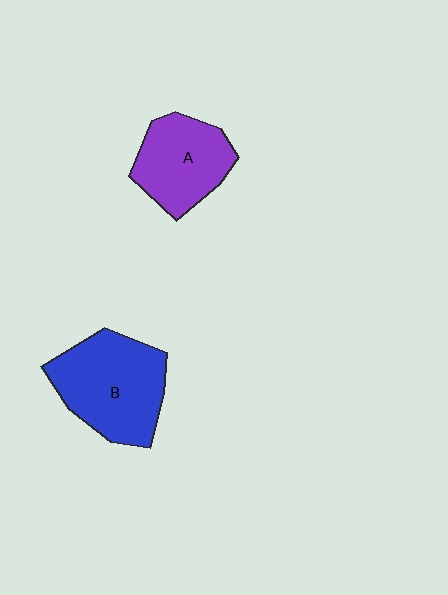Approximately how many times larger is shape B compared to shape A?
Approximately 1.3 times.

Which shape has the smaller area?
Shape A (purple).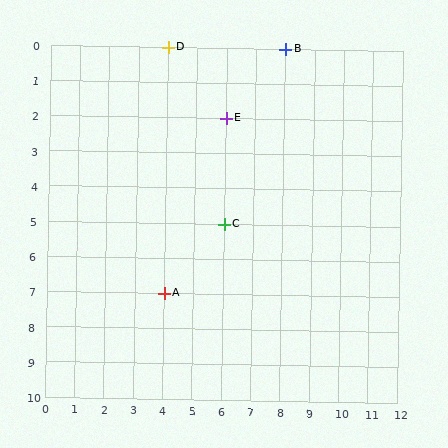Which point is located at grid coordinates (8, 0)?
Point B is at (8, 0).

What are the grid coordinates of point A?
Point A is at grid coordinates (4, 7).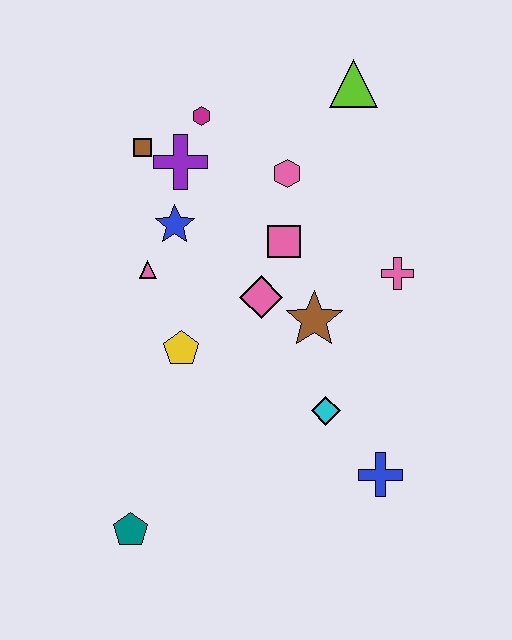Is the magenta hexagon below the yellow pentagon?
No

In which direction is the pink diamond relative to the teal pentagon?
The pink diamond is above the teal pentagon.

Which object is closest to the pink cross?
The brown star is closest to the pink cross.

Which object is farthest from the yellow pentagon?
The lime triangle is farthest from the yellow pentagon.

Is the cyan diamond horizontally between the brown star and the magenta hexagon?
No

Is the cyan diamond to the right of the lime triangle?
No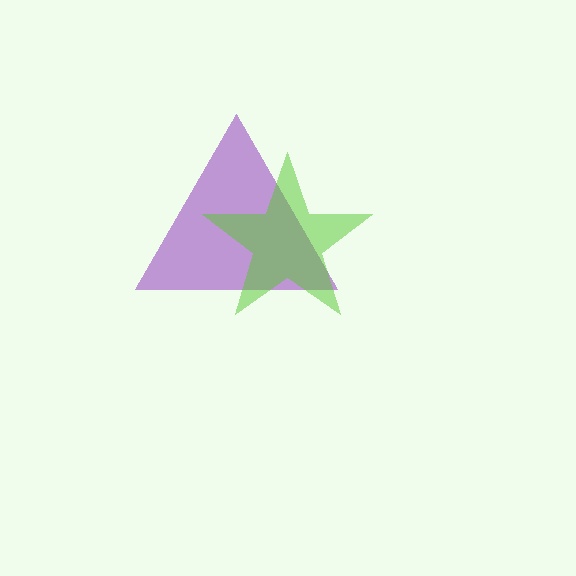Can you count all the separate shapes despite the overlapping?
Yes, there are 2 separate shapes.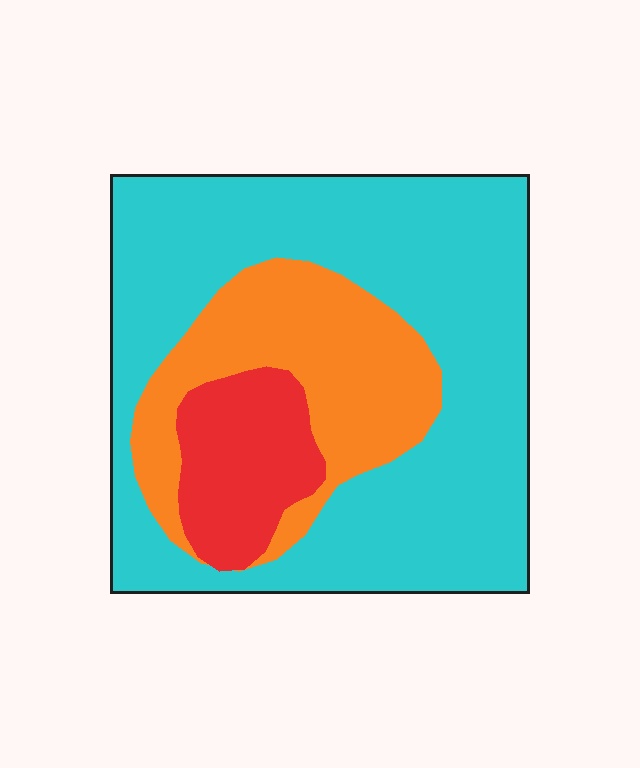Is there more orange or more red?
Orange.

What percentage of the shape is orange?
Orange covers about 25% of the shape.